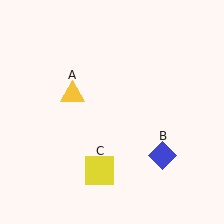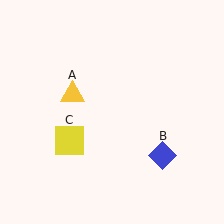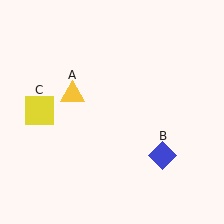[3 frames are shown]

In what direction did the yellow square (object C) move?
The yellow square (object C) moved up and to the left.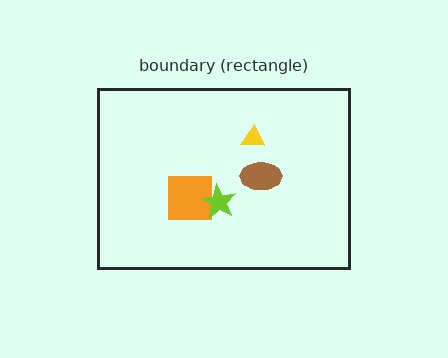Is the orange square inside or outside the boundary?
Inside.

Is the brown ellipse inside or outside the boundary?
Inside.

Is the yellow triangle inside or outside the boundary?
Inside.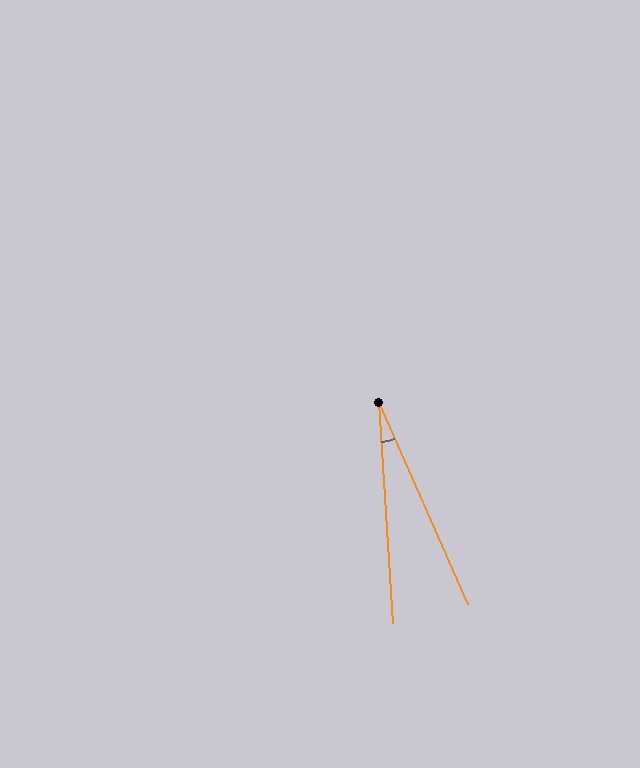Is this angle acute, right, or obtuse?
It is acute.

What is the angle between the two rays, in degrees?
Approximately 20 degrees.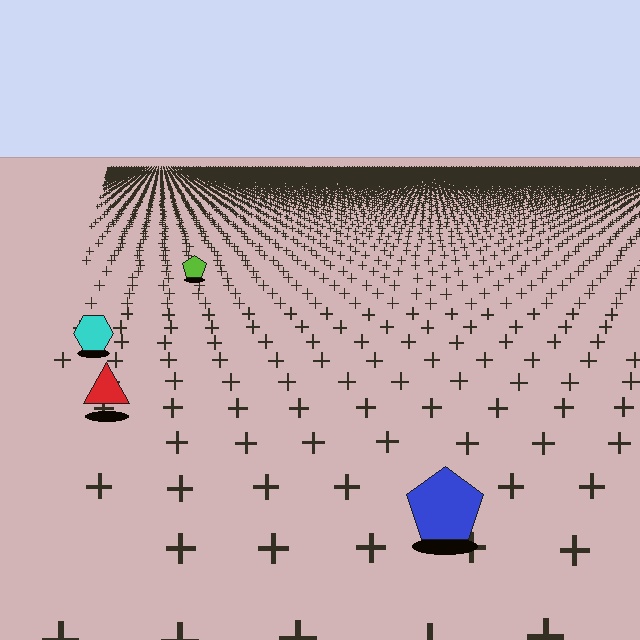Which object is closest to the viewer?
The blue pentagon is closest. The texture marks near it are larger and more spread out.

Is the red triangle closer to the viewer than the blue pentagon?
No. The blue pentagon is closer — you can tell from the texture gradient: the ground texture is coarser near it.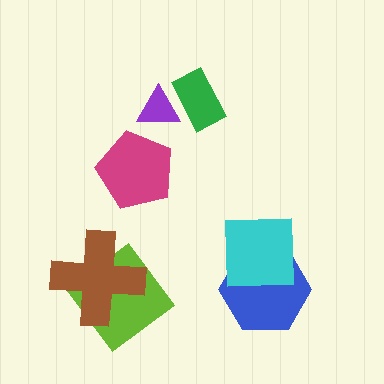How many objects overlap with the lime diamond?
1 object overlaps with the lime diamond.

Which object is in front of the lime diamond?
The brown cross is in front of the lime diamond.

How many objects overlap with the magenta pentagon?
0 objects overlap with the magenta pentagon.